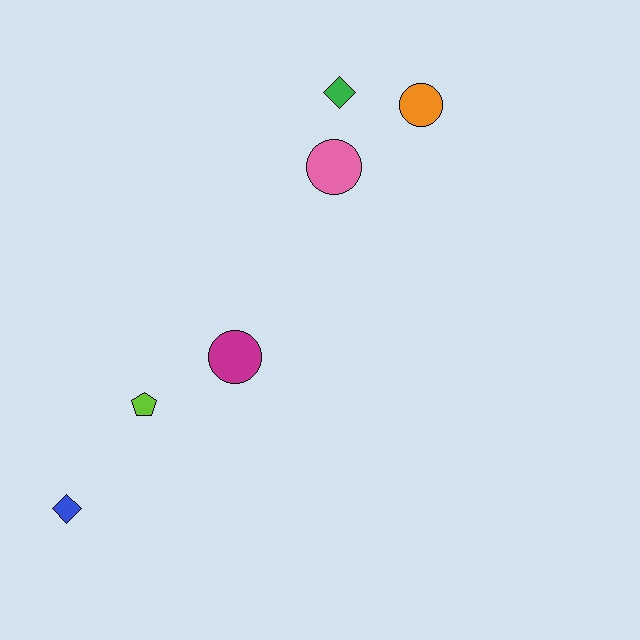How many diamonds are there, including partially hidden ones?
There are 2 diamonds.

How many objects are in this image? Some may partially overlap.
There are 6 objects.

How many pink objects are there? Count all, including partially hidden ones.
There is 1 pink object.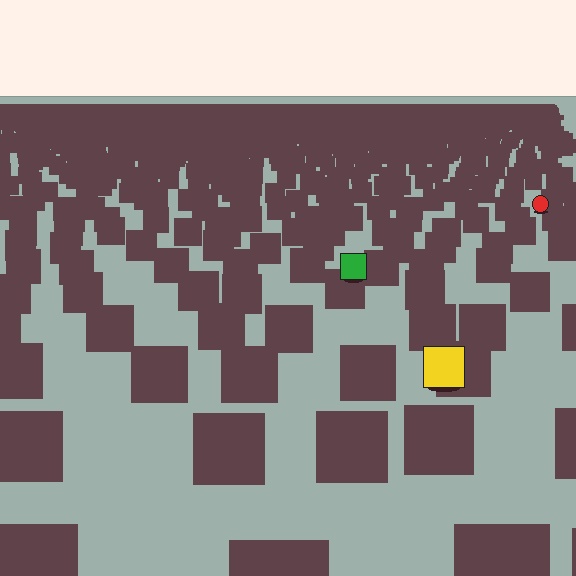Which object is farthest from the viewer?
The red circle is farthest from the viewer. It appears smaller and the ground texture around it is denser.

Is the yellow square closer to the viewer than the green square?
Yes. The yellow square is closer — you can tell from the texture gradient: the ground texture is coarser near it.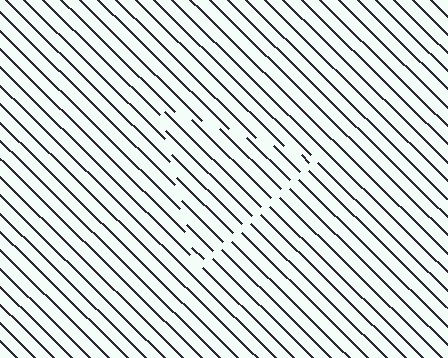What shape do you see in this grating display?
An illusory triangle. The interior of the shape contains the same grating, shifted by half a period — the contour is defined by the phase discontinuity where line-ends from the inner and outer gratings abut.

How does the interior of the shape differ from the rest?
The interior of the shape contains the same grating, shifted by half a period — the contour is defined by the phase discontinuity where line-ends from the inner and outer gratings abut.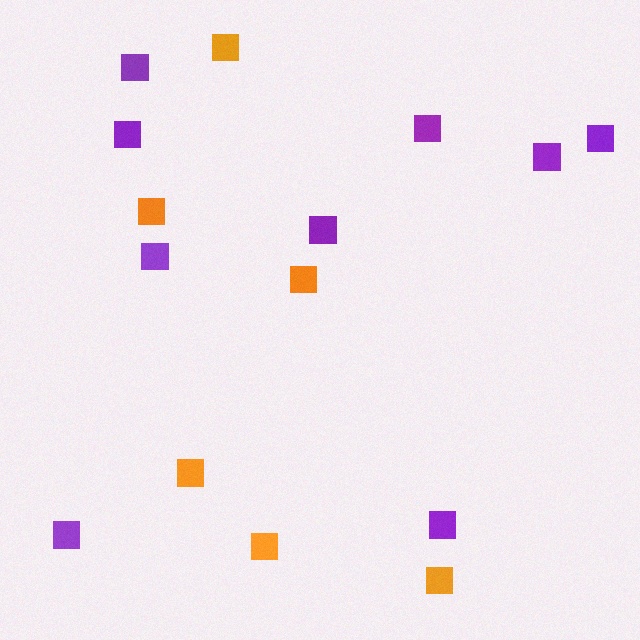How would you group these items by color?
There are 2 groups: one group of purple squares (9) and one group of orange squares (6).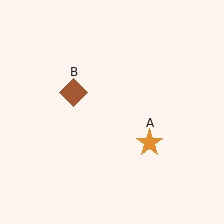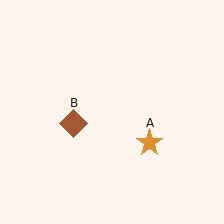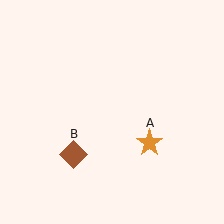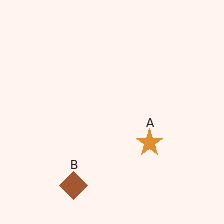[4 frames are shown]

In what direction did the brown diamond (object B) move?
The brown diamond (object B) moved down.